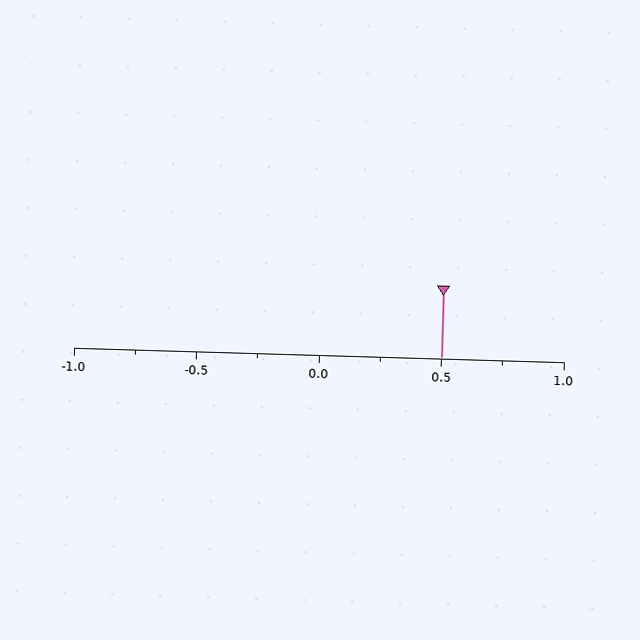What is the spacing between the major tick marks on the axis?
The major ticks are spaced 0.5 apart.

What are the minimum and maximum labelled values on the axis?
The axis runs from -1.0 to 1.0.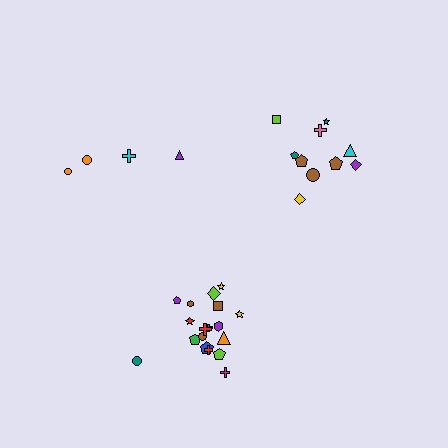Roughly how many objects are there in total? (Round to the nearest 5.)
Roughly 30 objects in total.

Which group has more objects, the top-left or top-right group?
The top-right group.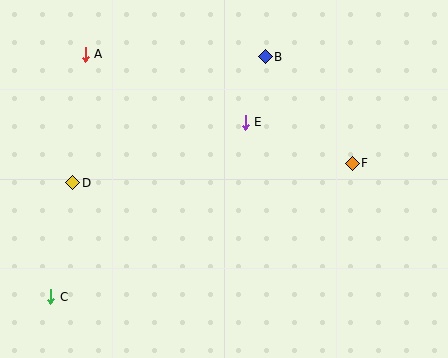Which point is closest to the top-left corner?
Point A is closest to the top-left corner.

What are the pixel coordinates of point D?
Point D is at (73, 183).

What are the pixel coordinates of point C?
Point C is at (51, 297).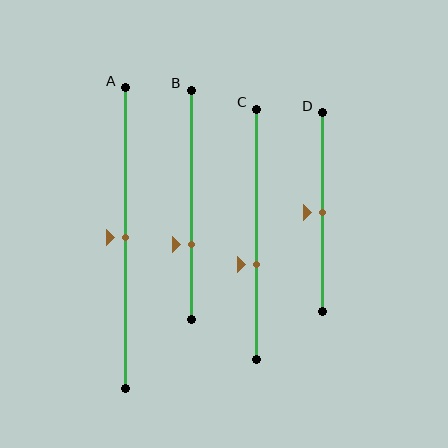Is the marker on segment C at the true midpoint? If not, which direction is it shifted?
No, the marker on segment C is shifted downward by about 12% of the segment length.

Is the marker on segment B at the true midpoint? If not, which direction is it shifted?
No, the marker on segment B is shifted downward by about 17% of the segment length.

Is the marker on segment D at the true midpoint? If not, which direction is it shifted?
Yes, the marker on segment D is at the true midpoint.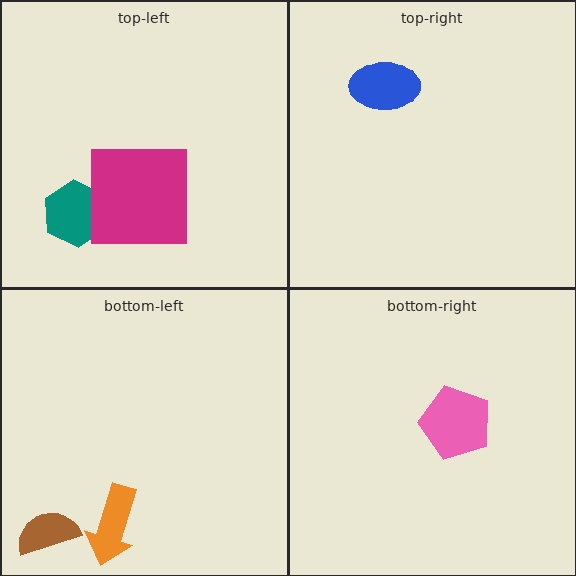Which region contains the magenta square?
The top-left region.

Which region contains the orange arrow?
The bottom-left region.